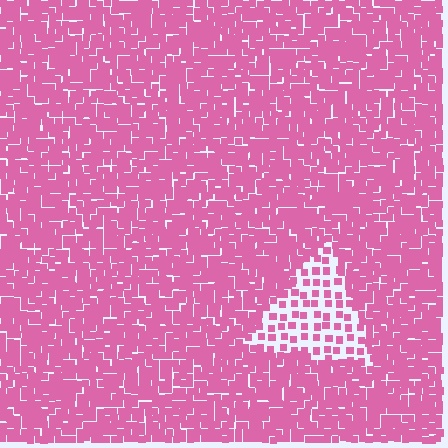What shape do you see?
I see a triangle.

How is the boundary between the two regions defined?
The boundary is defined by a change in element density (approximately 2.6x ratio). All elements are the same color, size, and shape.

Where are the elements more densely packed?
The elements are more densely packed outside the triangle boundary.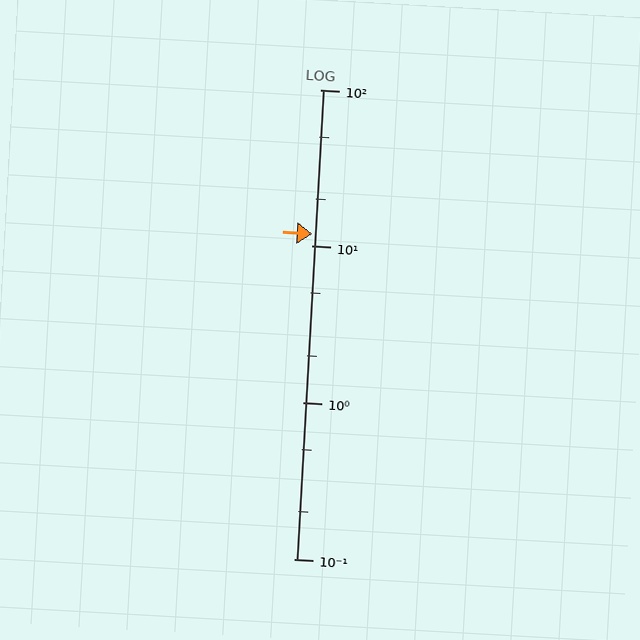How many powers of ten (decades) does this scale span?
The scale spans 3 decades, from 0.1 to 100.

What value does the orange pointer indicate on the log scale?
The pointer indicates approximately 12.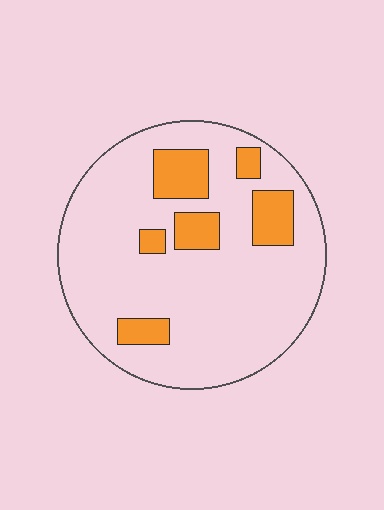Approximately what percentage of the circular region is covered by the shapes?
Approximately 15%.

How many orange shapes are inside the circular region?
6.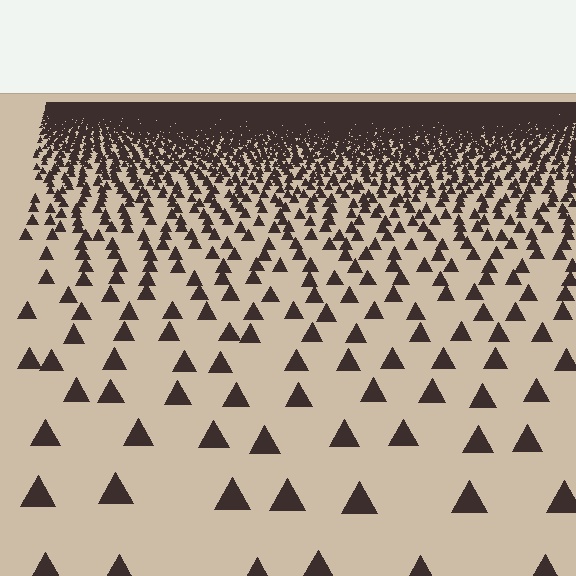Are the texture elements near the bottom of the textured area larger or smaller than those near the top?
Larger. Near the bottom, elements are closer to the viewer and appear at a bigger on-screen size.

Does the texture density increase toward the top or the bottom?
Density increases toward the top.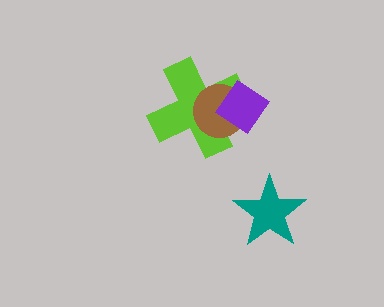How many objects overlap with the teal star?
0 objects overlap with the teal star.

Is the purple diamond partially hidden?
No, no other shape covers it.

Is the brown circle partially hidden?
Yes, it is partially covered by another shape.